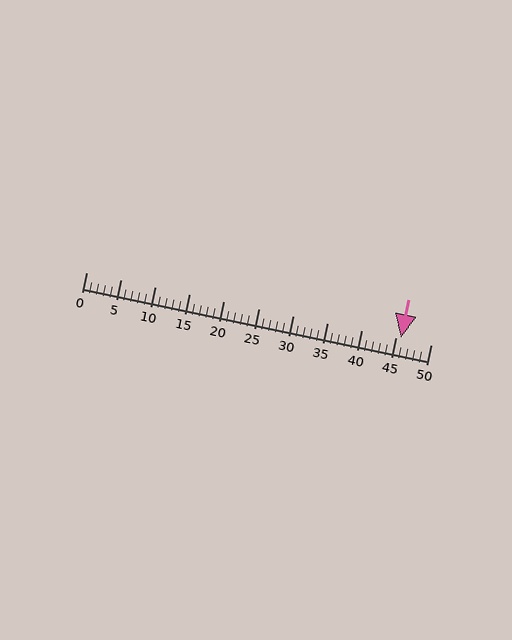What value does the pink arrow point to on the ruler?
The pink arrow points to approximately 46.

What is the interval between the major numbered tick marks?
The major tick marks are spaced 5 units apart.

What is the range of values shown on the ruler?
The ruler shows values from 0 to 50.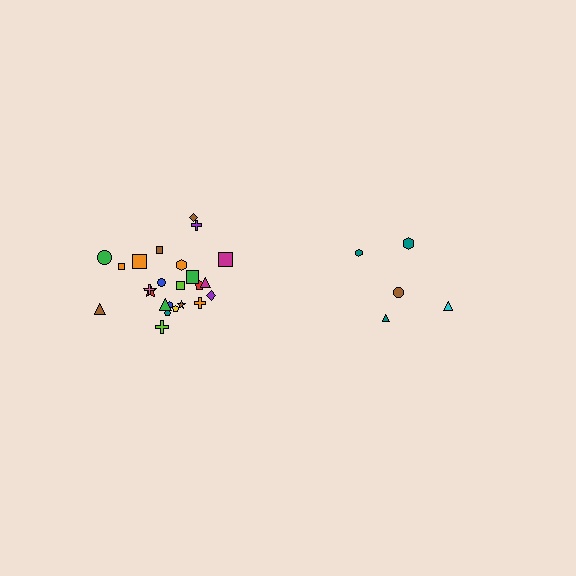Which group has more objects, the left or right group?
The left group.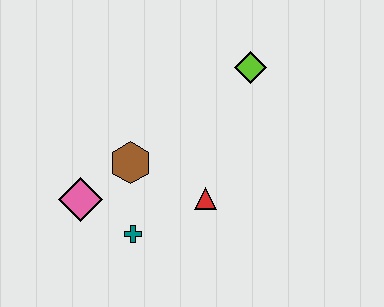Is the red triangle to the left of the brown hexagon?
No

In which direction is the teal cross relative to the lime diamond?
The teal cross is below the lime diamond.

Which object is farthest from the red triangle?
The lime diamond is farthest from the red triangle.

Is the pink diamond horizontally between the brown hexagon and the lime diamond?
No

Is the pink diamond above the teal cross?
Yes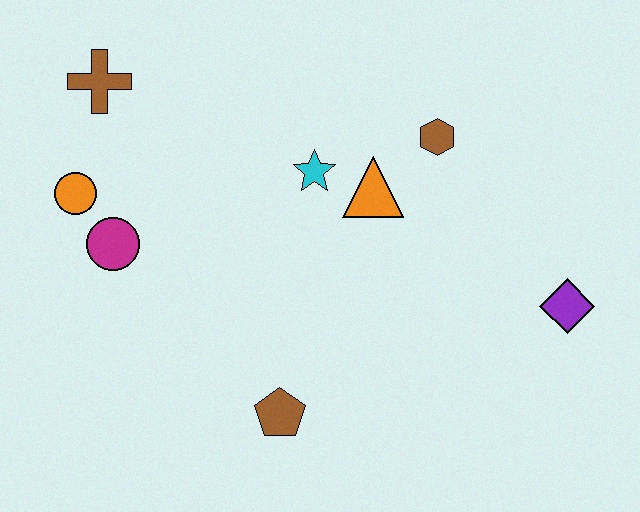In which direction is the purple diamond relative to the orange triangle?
The purple diamond is to the right of the orange triangle.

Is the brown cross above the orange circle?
Yes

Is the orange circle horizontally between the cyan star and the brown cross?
No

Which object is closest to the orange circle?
The magenta circle is closest to the orange circle.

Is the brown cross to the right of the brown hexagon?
No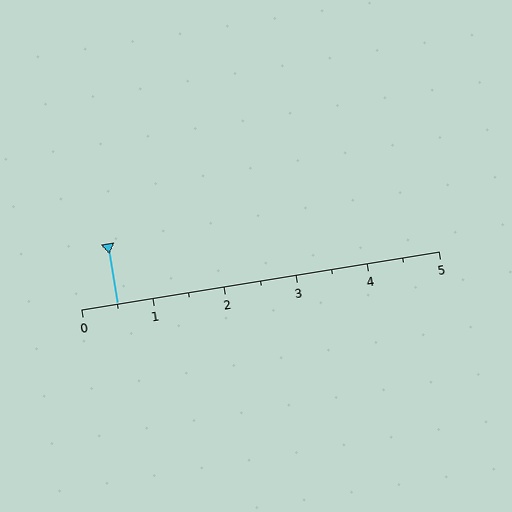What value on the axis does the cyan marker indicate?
The marker indicates approximately 0.5.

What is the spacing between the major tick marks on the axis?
The major ticks are spaced 1 apart.